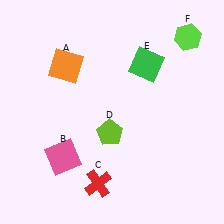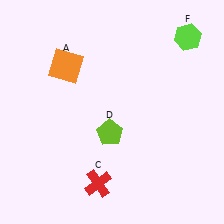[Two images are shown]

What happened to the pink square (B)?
The pink square (B) was removed in Image 2. It was in the bottom-left area of Image 1.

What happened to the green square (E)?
The green square (E) was removed in Image 2. It was in the top-right area of Image 1.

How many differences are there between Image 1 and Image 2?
There are 2 differences between the two images.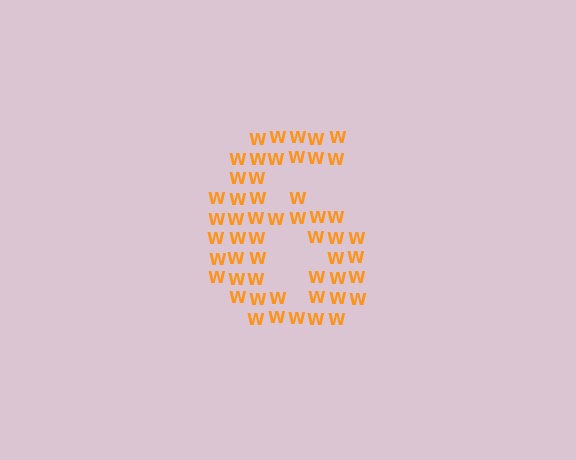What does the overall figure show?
The overall figure shows the digit 6.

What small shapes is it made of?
It is made of small letter W's.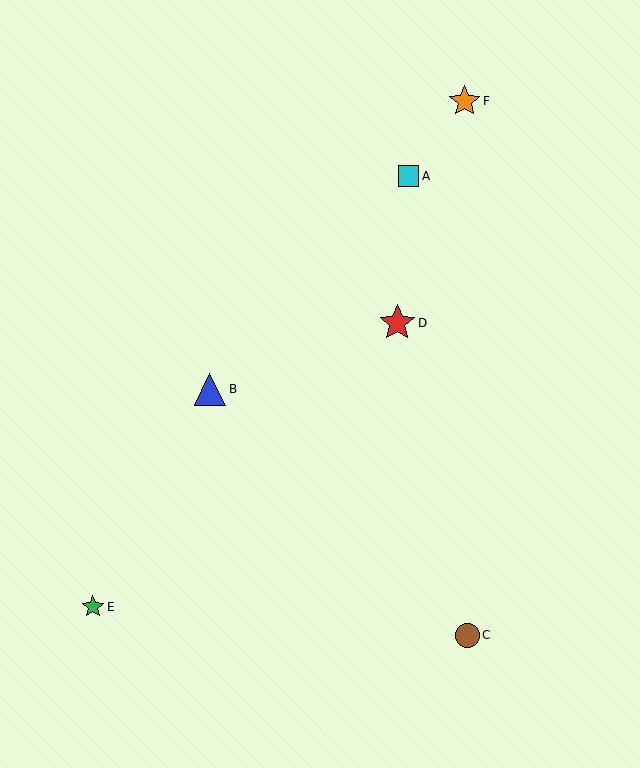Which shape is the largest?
The red star (labeled D) is the largest.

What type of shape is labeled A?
Shape A is a cyan square.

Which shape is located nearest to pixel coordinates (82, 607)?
The green star (labeled E) at (93, 607) is nearest to that location.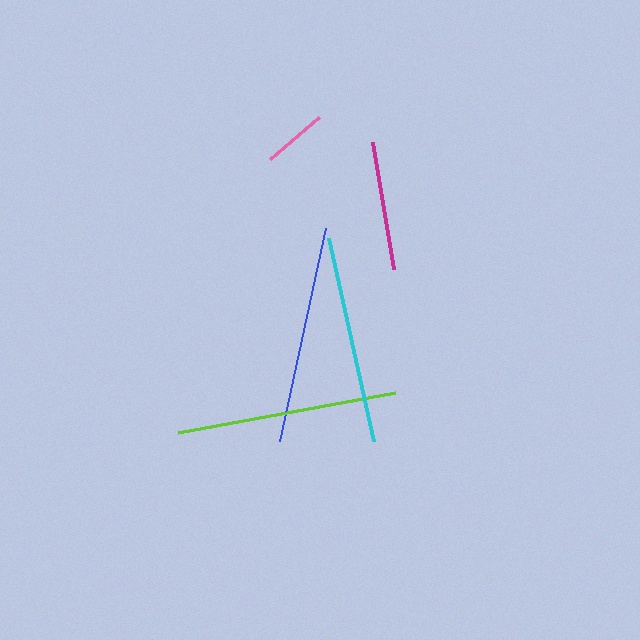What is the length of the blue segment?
The blue segment is approximately 218 pixels long.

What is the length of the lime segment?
The lime segment is approximately 220 pixels long.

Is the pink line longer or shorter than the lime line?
The lime line is longer than the pink line.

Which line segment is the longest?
The lime line is the longest at approximately 220 pixels.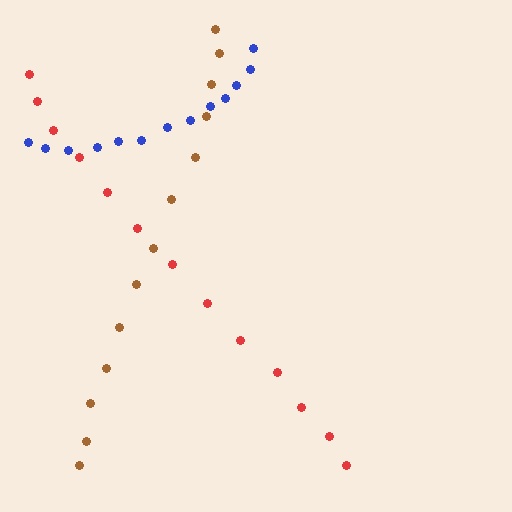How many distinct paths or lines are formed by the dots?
There are 3 distinct paths.